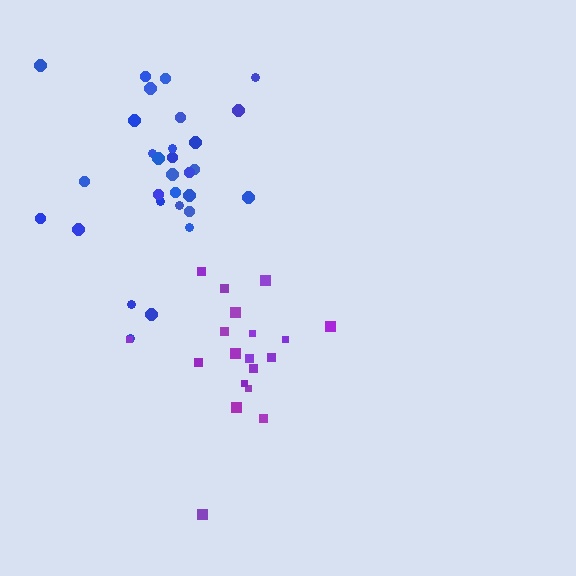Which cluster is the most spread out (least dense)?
Purple.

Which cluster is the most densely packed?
Blue.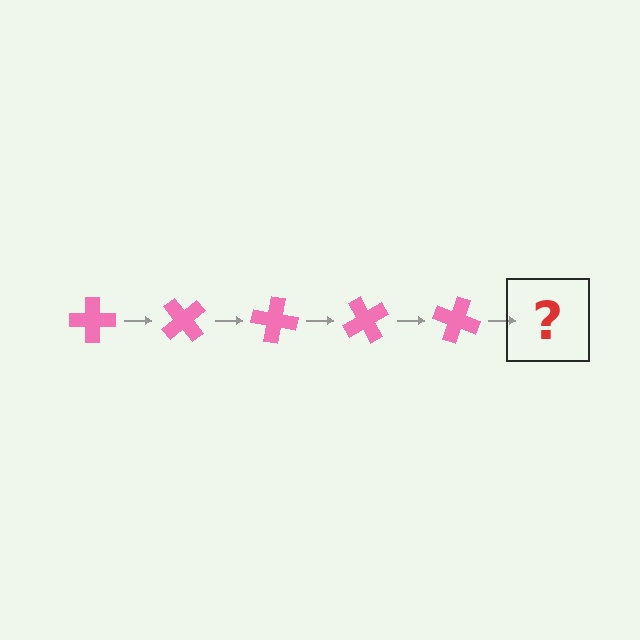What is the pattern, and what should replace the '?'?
The pattern is that the cross rotates 50 degrees each step. The '?' should be a pink cross rotated 250 degrees.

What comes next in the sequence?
The next element should be a pink cross rotated 250 degrees.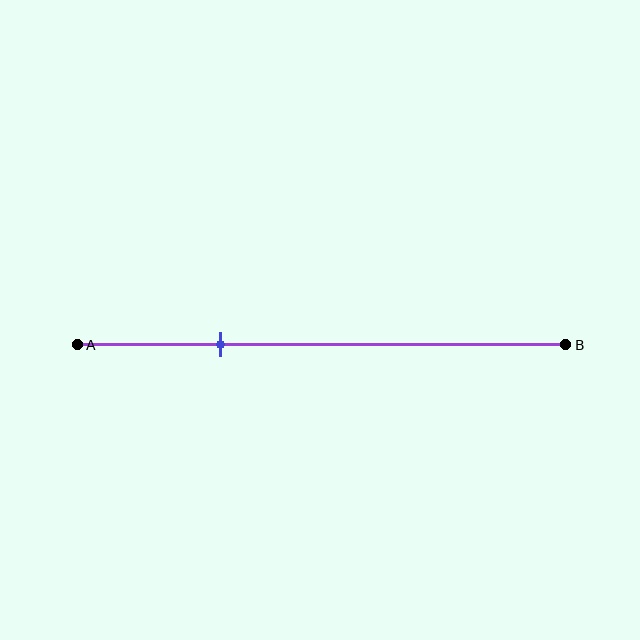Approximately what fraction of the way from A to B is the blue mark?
The blue mark is approximately 30% of the way from A to B.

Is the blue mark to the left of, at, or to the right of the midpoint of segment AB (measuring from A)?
The blue mark is to the left of the midpoint of segment AB.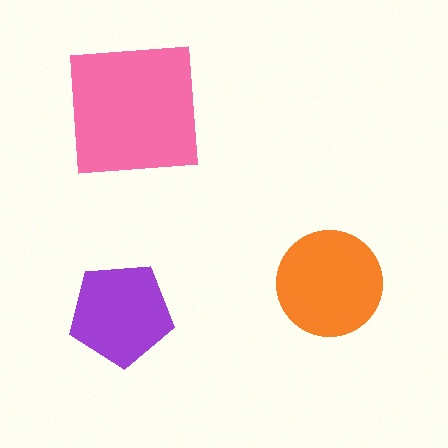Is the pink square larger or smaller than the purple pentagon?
Larger.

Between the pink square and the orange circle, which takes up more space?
The pink square.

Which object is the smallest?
The purple pentagon.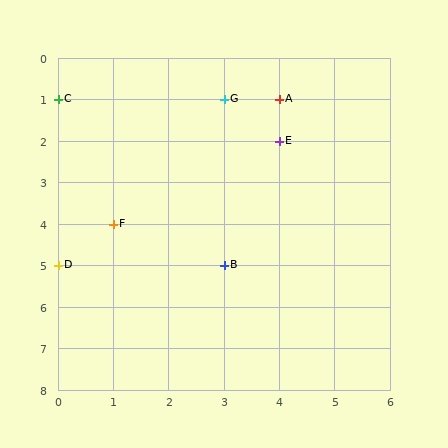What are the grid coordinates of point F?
Point F is at grid coordinates (1, 4).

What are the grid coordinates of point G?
Point G is at grid coordinates (3, 1).